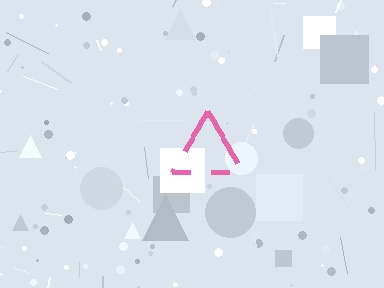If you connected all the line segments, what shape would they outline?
They would outline a triangle.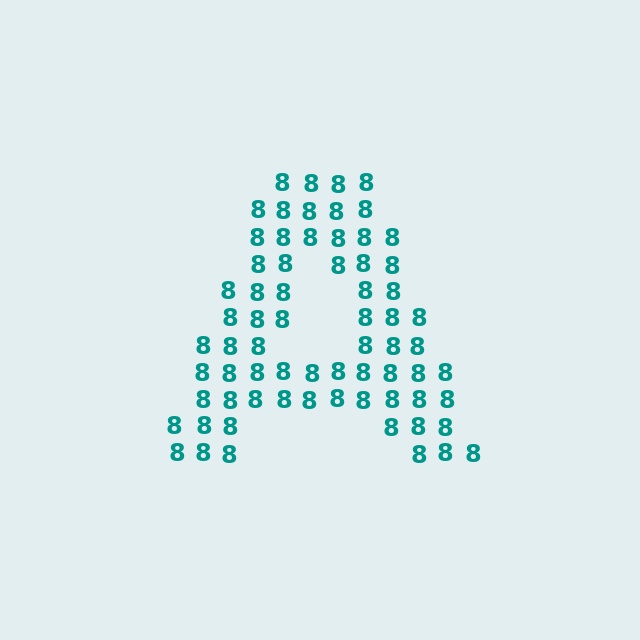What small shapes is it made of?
It is made of small digit 8's.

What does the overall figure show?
The overall figure shows the letter A.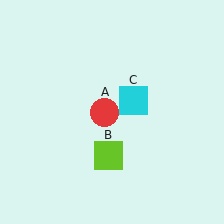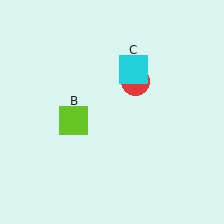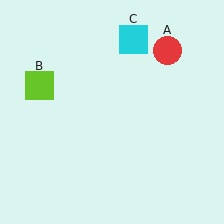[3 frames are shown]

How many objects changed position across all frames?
3 objects changed position: red circle (object A), lime square (object B), cyan square (object C).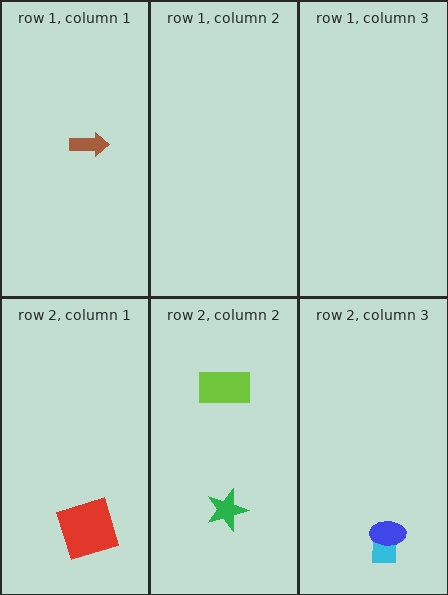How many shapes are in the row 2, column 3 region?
2.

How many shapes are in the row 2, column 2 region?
2.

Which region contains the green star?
The row 2, column 2 region.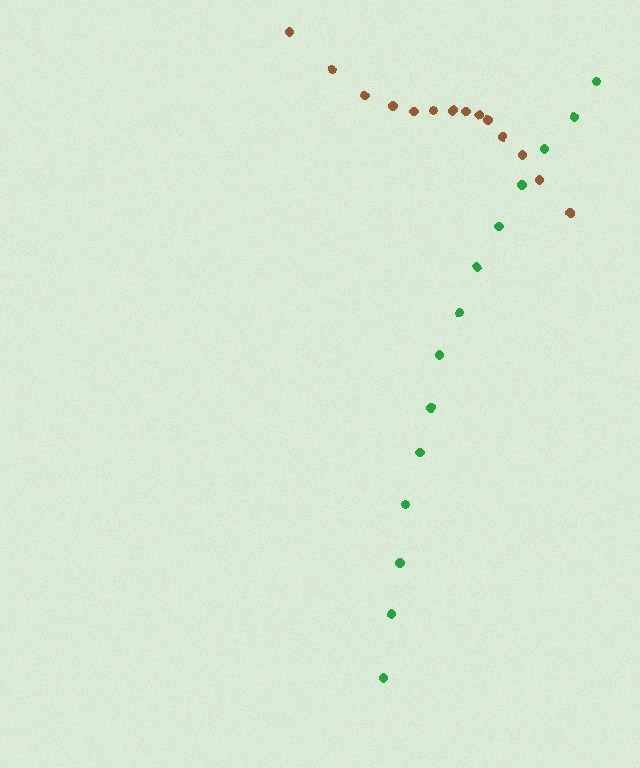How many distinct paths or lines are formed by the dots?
There are 2 distinct paths.